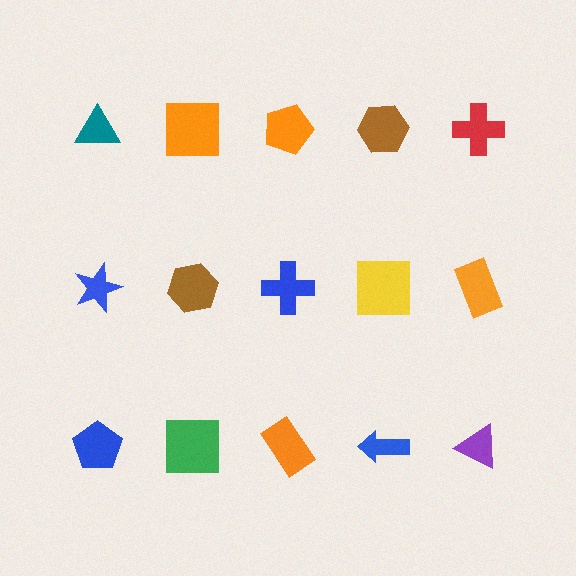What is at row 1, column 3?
An orange pentagon.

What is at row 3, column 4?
A blue arrow.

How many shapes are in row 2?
5 shapes.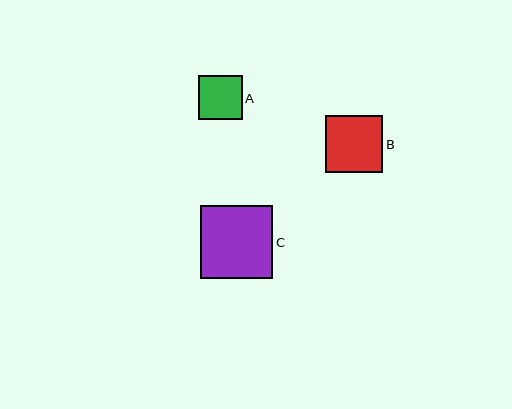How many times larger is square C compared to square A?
Square C is approximately 1.7 times the size of square A.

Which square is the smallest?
Square A is the smallest with a size of approximately 43 pixels.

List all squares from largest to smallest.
From largest to smallest: C, B, A.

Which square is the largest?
Square C is the largest with a size of approximately 73 pixels.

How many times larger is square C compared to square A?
Square C is approximately 1.7 times the size of square A.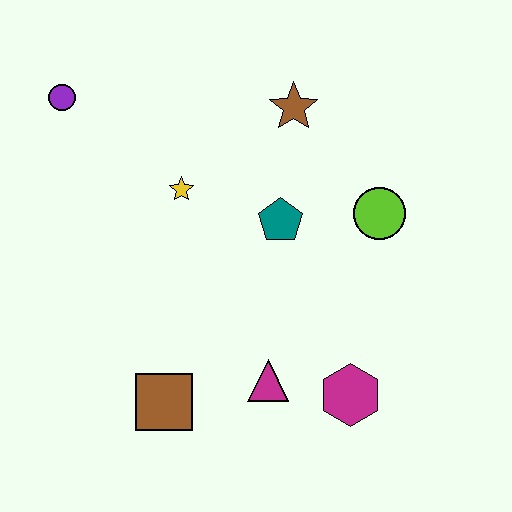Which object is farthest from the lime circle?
The purple circle is farthest from the lime circle.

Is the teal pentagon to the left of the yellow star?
No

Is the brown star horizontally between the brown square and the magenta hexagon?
Yes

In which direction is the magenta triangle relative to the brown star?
The magenta triangle is below the brown star.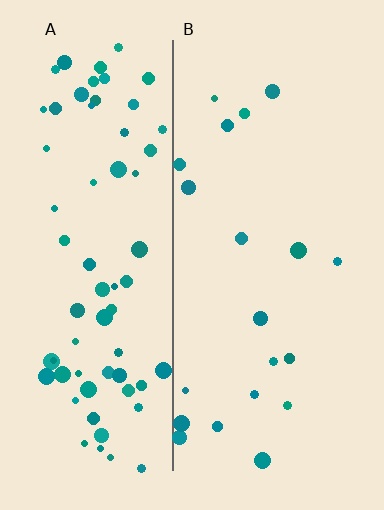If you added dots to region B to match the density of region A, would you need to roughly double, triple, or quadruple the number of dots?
Approximately triple.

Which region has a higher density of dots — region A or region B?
A (the left).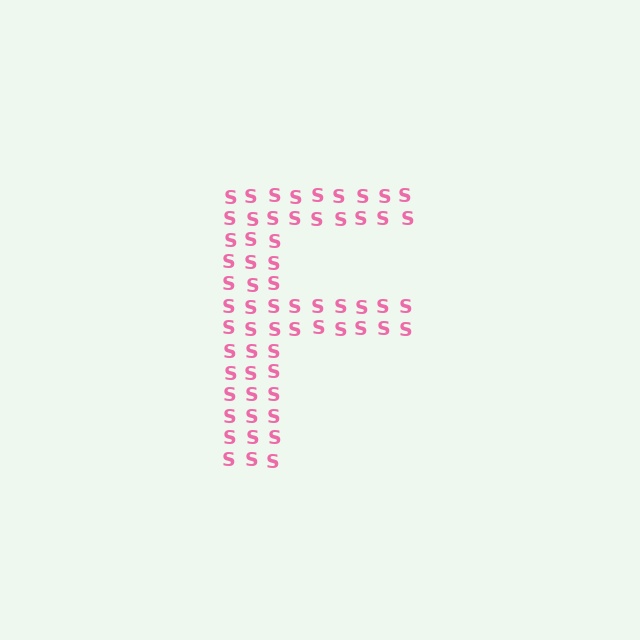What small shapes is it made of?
It is made of small letter S's.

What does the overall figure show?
The overall figure shows the letter F.